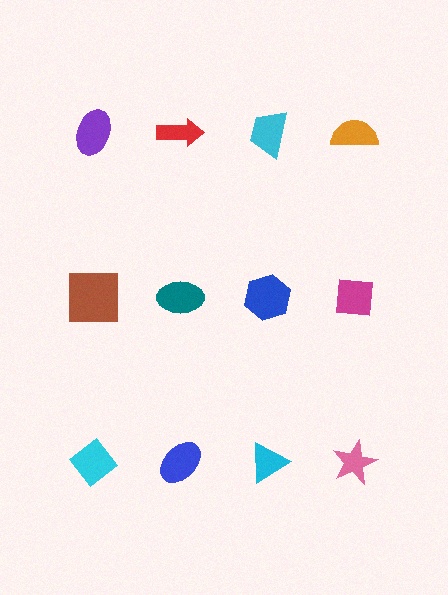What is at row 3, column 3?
A cyan triangle.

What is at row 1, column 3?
A cyan trapezoid.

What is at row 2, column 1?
A brown square.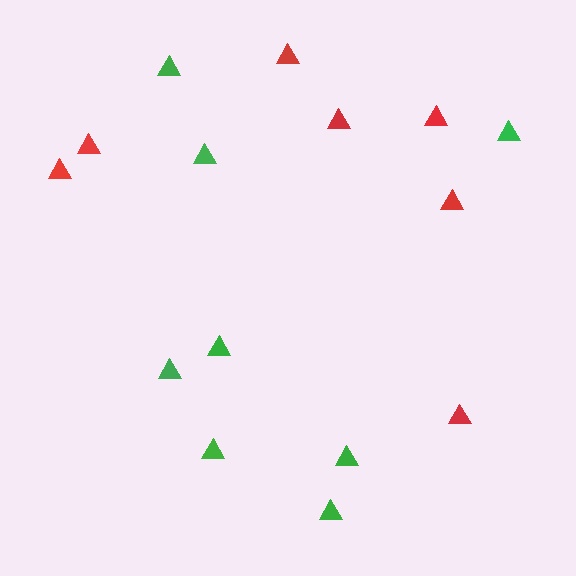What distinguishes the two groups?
There are 2 groups: one group of red triangles (7) and one group of green triangles (8).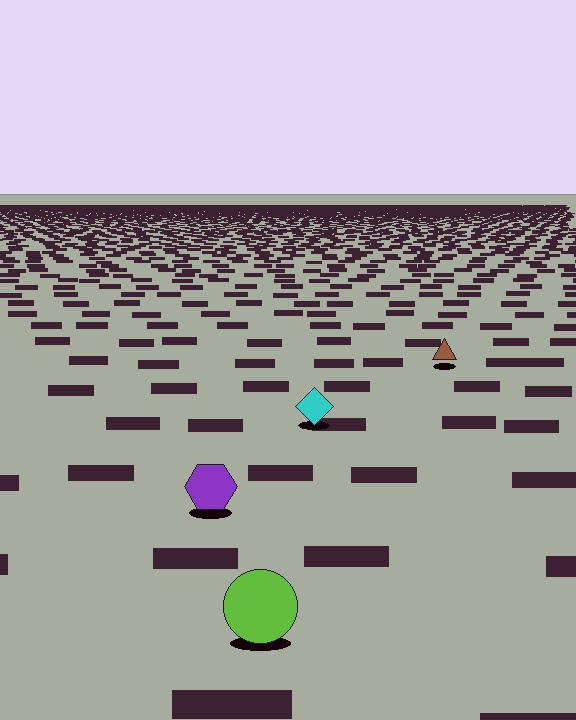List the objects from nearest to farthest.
From nearest to farthest: the lime circle, the purple hexagon, the cyan diamond, the brown triangle.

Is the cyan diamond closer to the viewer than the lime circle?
No. The lime circle is closer — you can tell from the texture gradient: the ground texture is coarser near it.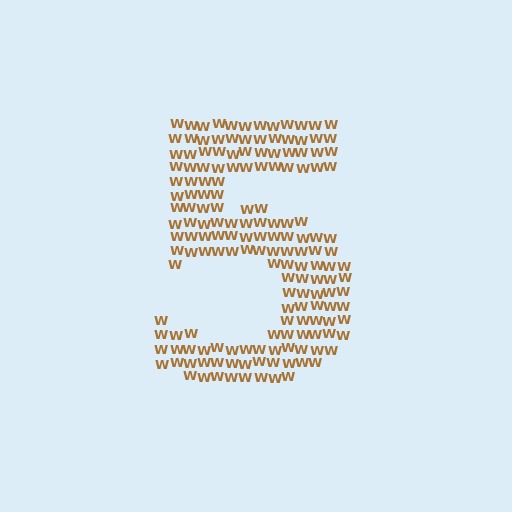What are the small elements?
The small elements are letter W's.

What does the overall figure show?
The overall figure shows the digit 5.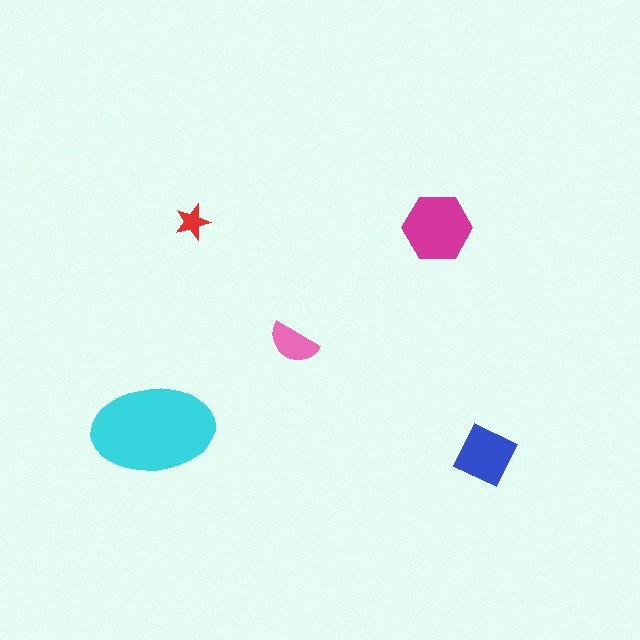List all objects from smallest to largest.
The red star, the pink semicircle, the blue diamond, the magenta hexagon, the cyan ellipse.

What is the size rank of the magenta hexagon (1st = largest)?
2nd.